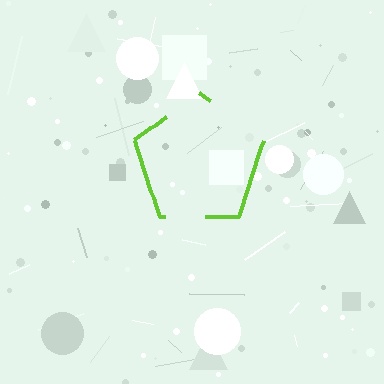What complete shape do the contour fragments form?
The contour fragments form a pentagon.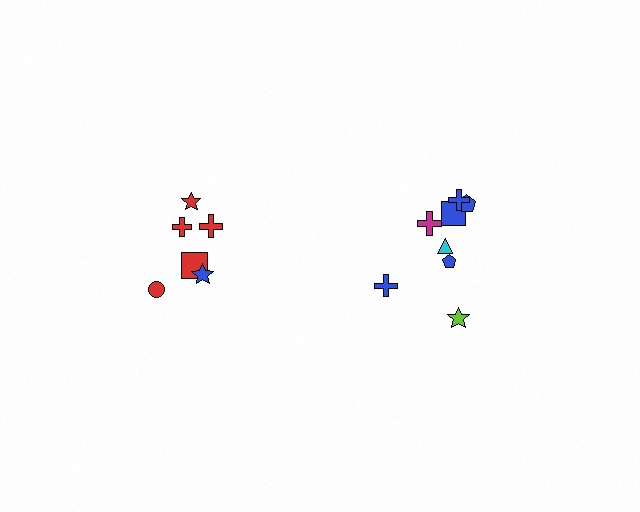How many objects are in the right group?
There are 8 objects.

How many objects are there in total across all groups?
There are 14 objects.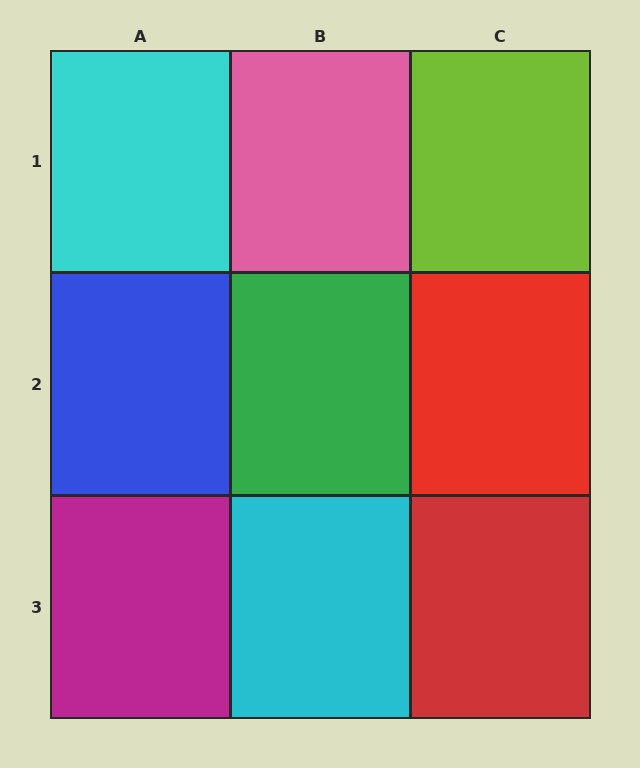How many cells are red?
2 cells are red.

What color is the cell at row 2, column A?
Blue.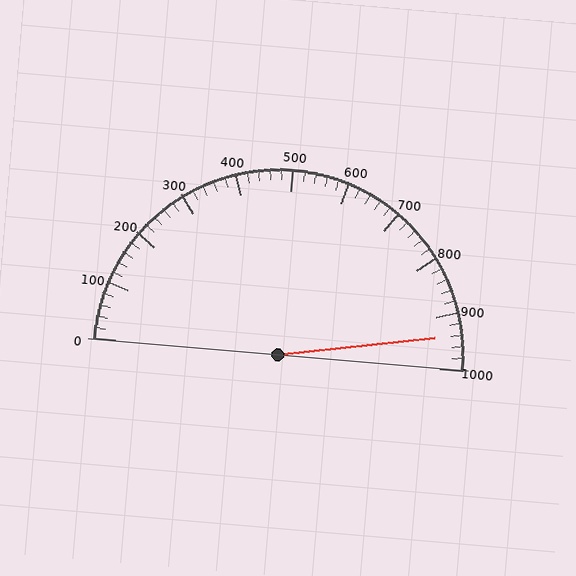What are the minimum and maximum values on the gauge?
The gauge ranges from 0 to 1000.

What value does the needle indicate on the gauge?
The needle indicates approximately 940.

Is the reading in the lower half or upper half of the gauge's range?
The reading is in the upper half of the range (0 to 1000).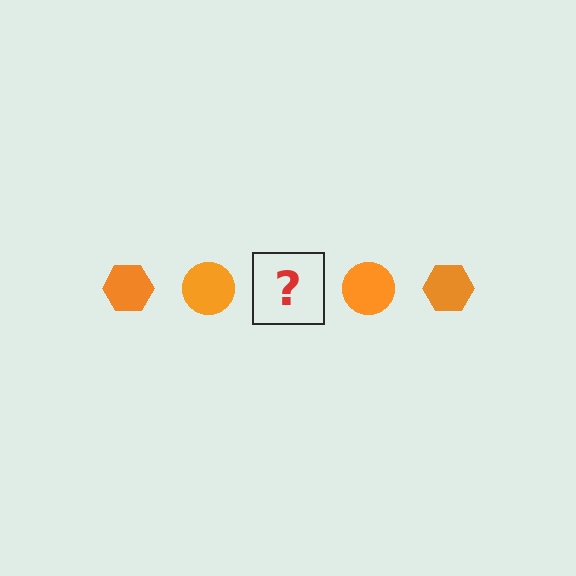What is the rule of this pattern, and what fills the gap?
The rule is that the pattern cycles through hexagon, circle shapes in orange. The gap should be filled with an orange hexagon.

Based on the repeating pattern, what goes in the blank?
The blank should be an orange hexagon.